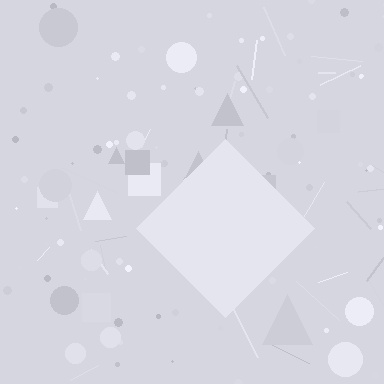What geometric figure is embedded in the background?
A diamond is embedded in the background.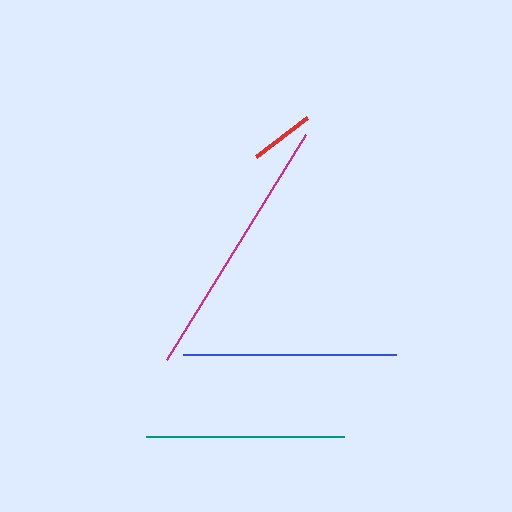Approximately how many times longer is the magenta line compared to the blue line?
The magenta line is approximately 1.2 times the length of the blue line.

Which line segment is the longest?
The magenta line is the longest at approximately 264 pixels.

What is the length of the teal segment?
The teal segment is approximately 199 pixels long.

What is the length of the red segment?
The red segment is approximately 65 pixels long.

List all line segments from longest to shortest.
From longest to shortest: magenta, blue, teal, red.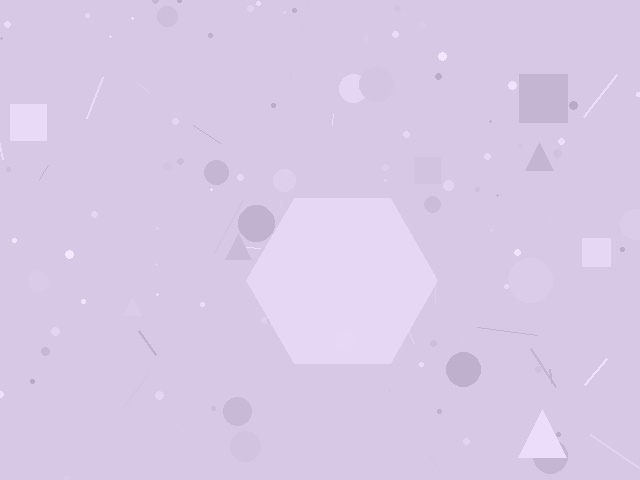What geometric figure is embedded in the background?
A hexagon is embedded in the background.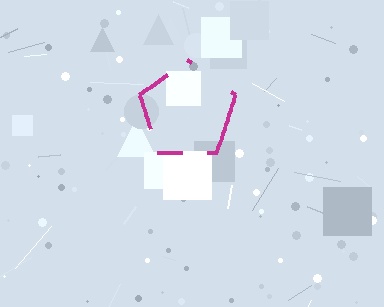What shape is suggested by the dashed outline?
The dashed outline suggests a pentagon.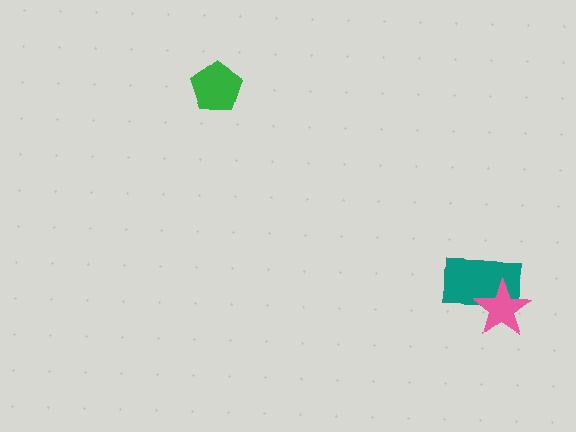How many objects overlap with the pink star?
1 object overlaps with the pink star.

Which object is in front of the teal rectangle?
The pink star is in front of the teal rectangle.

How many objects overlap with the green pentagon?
0 objects overlap with the green pentagon.